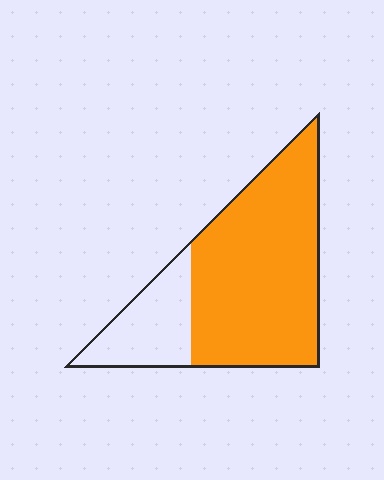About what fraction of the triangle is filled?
About three quarters (3/4).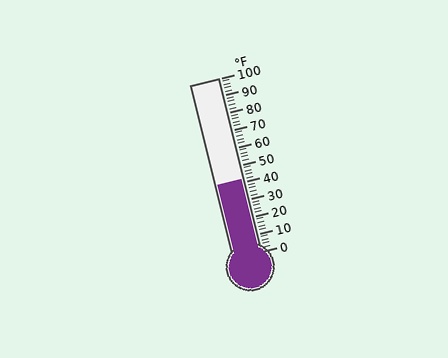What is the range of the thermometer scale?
The thermometer scale ranges from 0°F to 100°F.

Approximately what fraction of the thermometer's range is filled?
The thermometer is filled to approximately 40% of its range.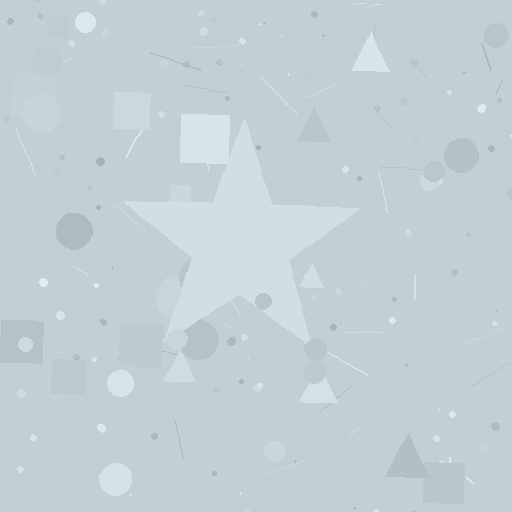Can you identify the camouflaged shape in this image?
The camouflaged shape is a star.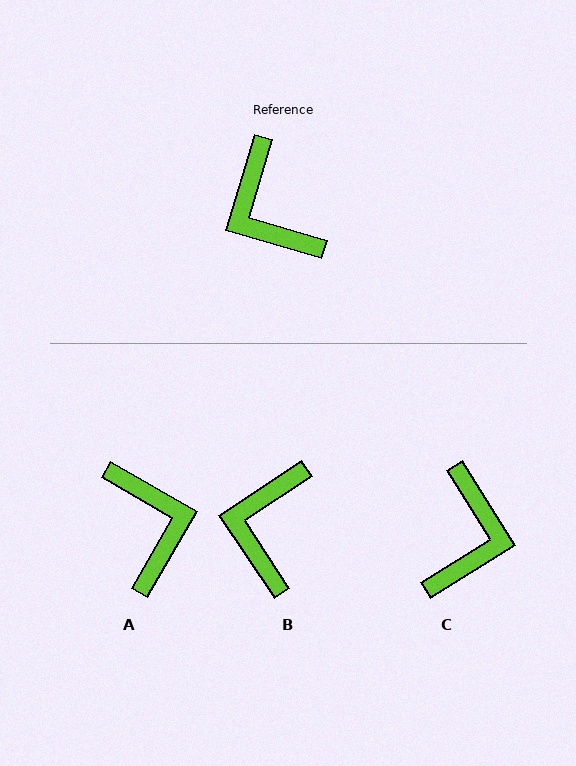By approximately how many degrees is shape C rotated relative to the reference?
Approximately 138 degrees counter-clockwise.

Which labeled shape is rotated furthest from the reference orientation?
A, about 167 degrees away.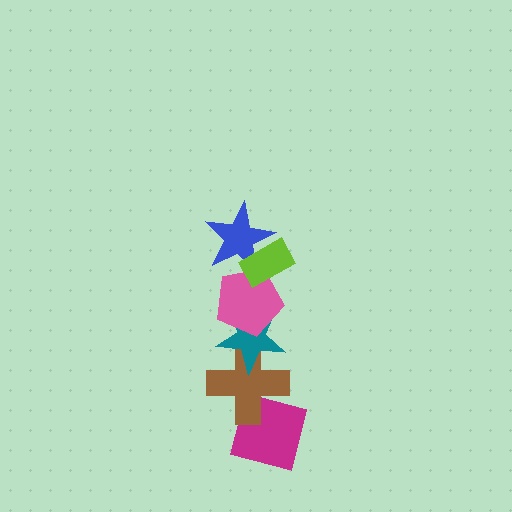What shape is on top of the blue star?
The lime rectangle is on top of the blue star.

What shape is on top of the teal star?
The pink pentagon is on top of the teal star.